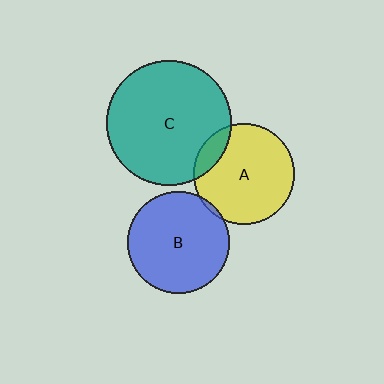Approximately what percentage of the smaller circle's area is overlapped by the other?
Approximately 5%.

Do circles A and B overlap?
Yes.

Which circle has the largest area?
Circle C (teal).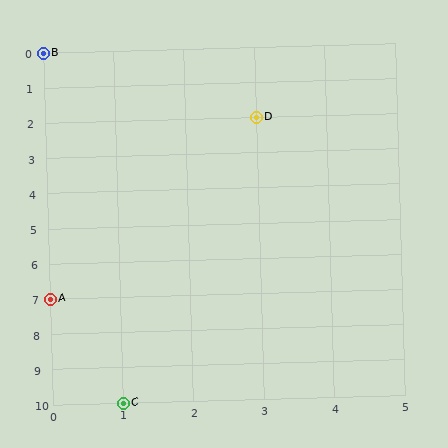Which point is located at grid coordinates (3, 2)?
Point D is at (3, 2).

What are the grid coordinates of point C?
Point C is at grid coordinates (1, 10).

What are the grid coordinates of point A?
Point A is at grid coordinates (0, 7).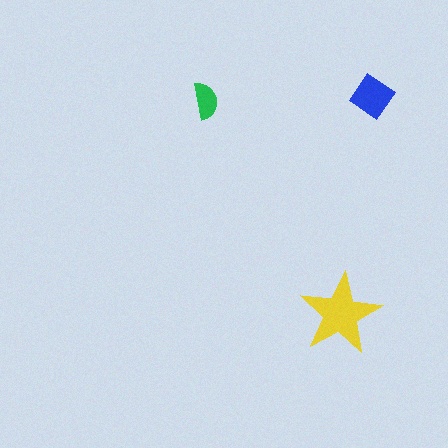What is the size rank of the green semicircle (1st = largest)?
3rd.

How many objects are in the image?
There are 3 objects in the image.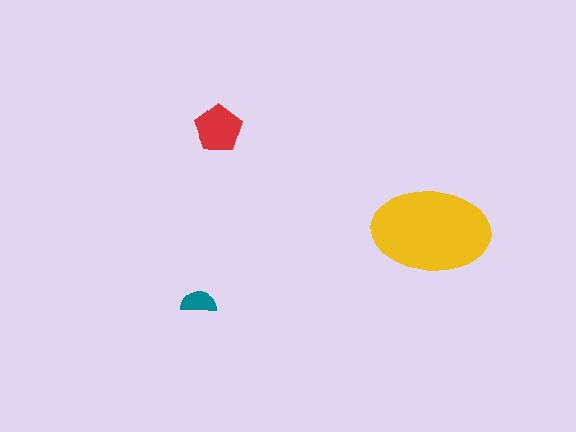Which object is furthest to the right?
The yellow ellipse is rightmost.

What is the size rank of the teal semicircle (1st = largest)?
3rd.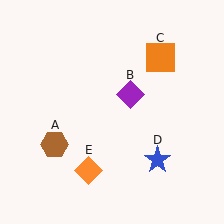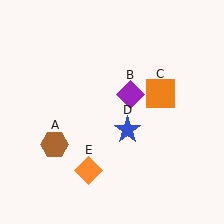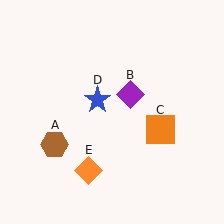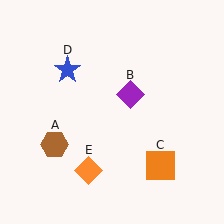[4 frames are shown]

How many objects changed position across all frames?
2 objects changed position: orange square (object C), blue star (object D).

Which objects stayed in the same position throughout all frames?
Brown hexagon (object A) and purple diamond (object B) and orange diamond (object E) remained stationary.